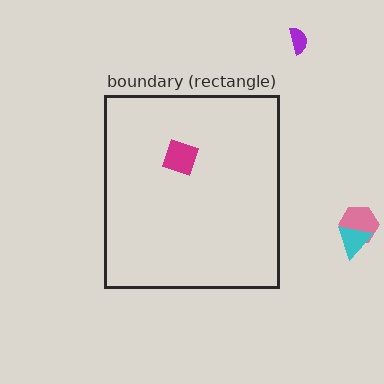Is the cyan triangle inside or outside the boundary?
Outside.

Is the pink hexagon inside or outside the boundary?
Outside.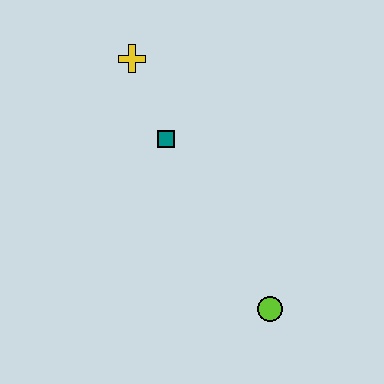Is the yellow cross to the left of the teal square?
Yes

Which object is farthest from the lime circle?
The yellow cross is farthest from the lime circle.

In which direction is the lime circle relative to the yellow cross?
The lime circle is below the yellow cross.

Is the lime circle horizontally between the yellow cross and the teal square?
No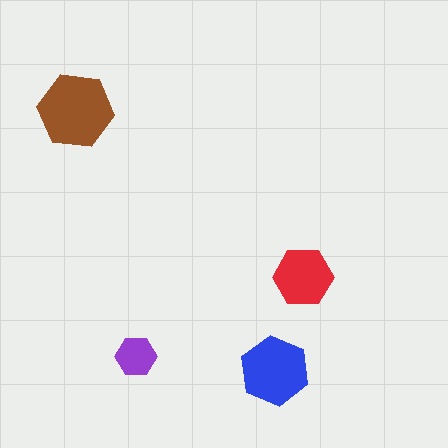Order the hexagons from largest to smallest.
the brown one, the blue one, the red one, the purple one.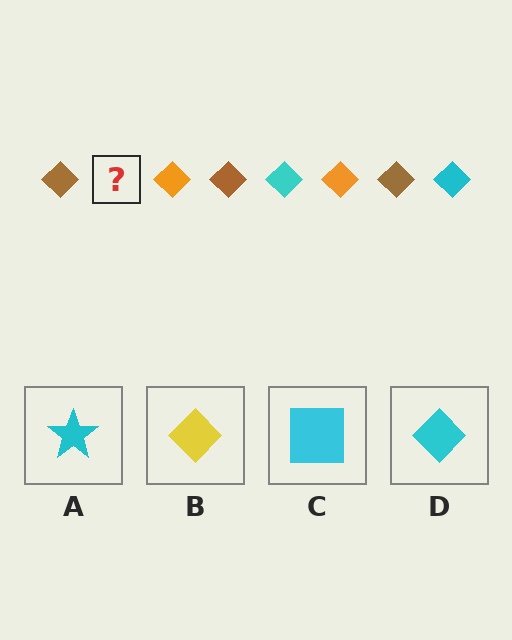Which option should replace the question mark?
Option D.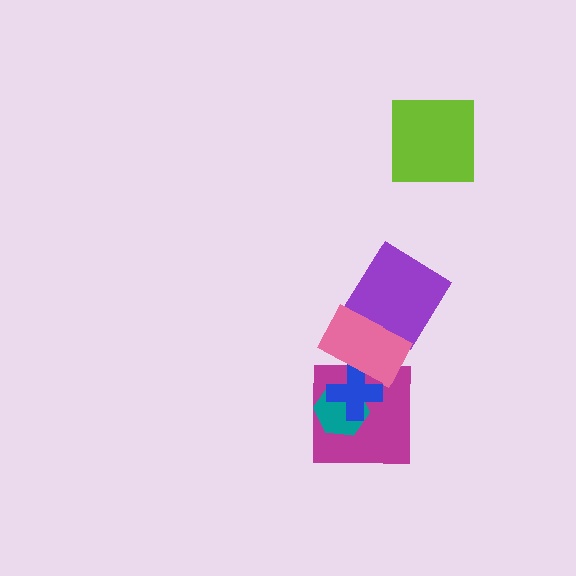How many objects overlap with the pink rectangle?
3 objects overlap with the pink rectangle.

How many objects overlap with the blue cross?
3 objects overlap with the blue cross.